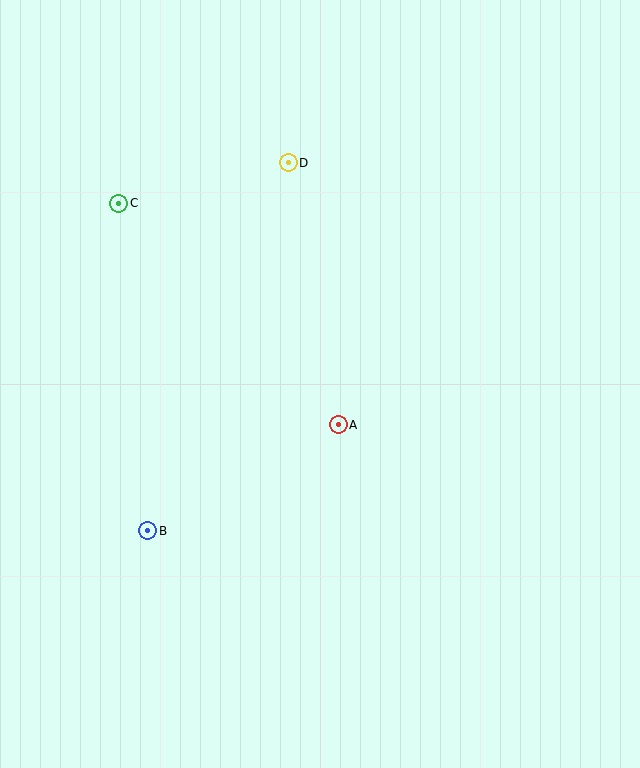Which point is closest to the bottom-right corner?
Point A is closest to the bottom-right corner.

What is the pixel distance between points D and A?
The distance between D and A is 267 pixels.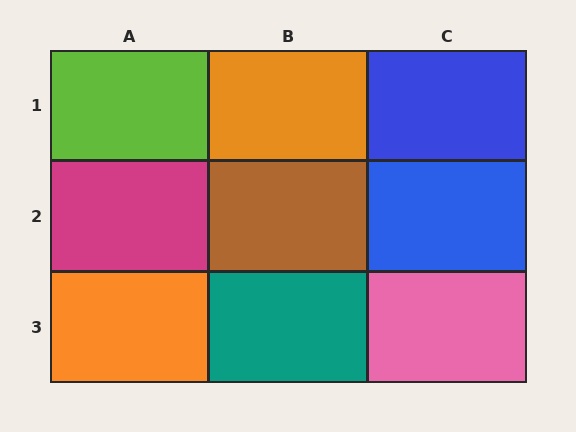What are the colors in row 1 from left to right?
Lime, orange, blue.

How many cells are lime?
1 cell is lime.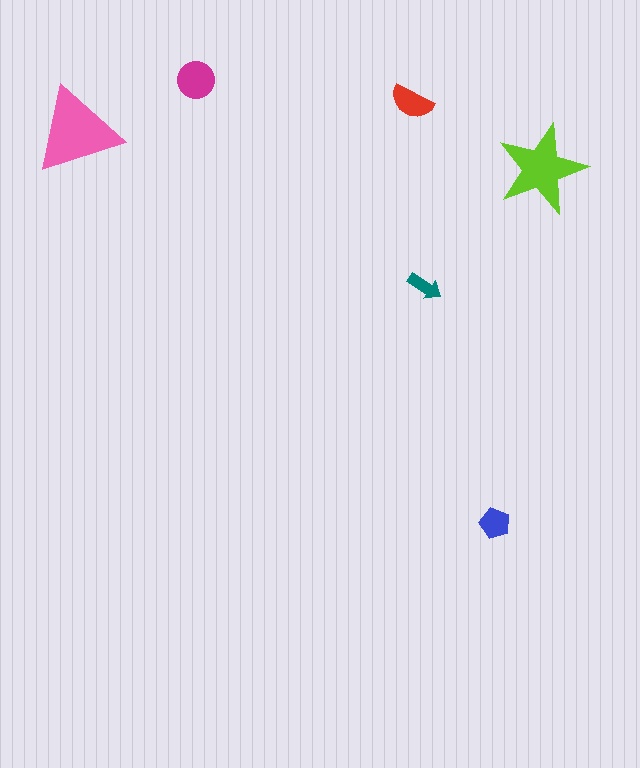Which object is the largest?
The pink triangle.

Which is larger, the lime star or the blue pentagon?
The lime star.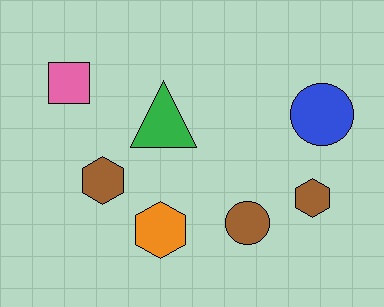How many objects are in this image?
There are 7 objects.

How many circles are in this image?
There are 2 circles.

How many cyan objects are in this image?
There are no cyan objects.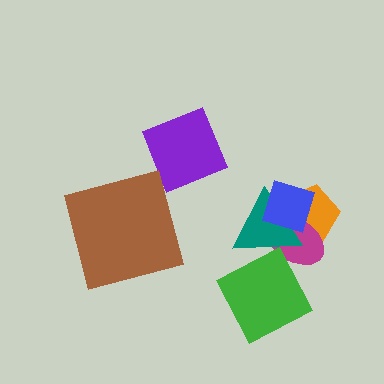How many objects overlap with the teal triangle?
3 objects overlap with the teal triangle.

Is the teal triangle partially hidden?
Yes, it is partially covered by another shape.